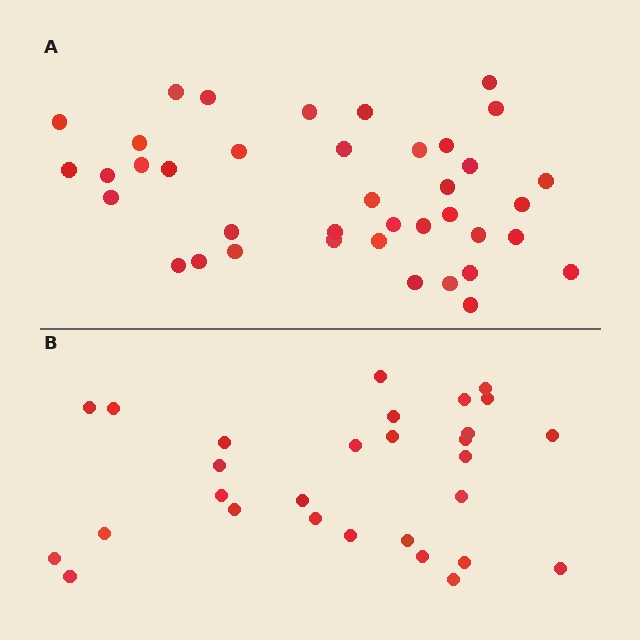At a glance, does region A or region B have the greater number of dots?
Region A (the top region) has more dots.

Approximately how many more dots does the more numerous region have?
Region A has roughly 10 or so more dots than region B.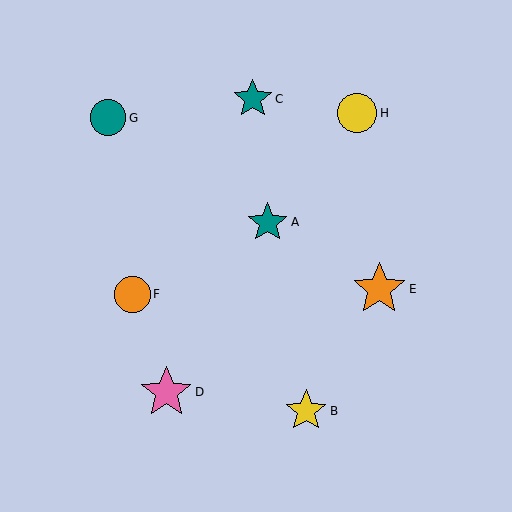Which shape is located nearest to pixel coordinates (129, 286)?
The orange circle (labeled F) at (132, 294) is nearest to that location.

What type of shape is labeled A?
Shape A is a teal star.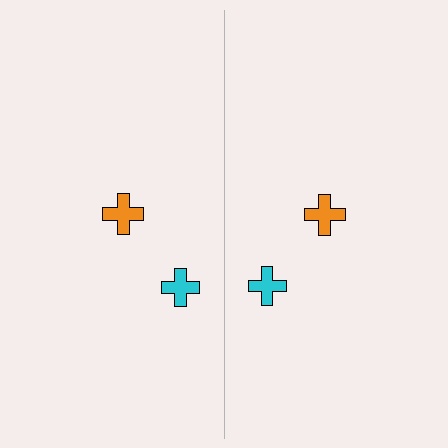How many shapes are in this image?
There are 4 shapes in this image.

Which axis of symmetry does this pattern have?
The pattern has a vertical axis of symmetry running through the center of the image.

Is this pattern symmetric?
Yes, this pattern has bilateral (reflection) symmetry.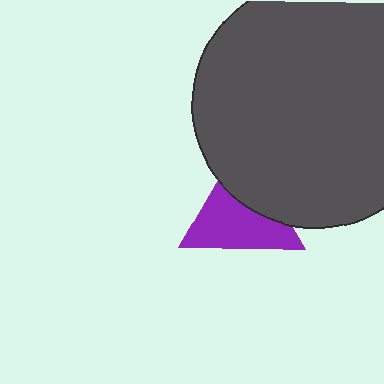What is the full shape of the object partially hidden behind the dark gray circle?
The partially hidden object is a purple triangle.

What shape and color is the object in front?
The object in front is a dark gray circle.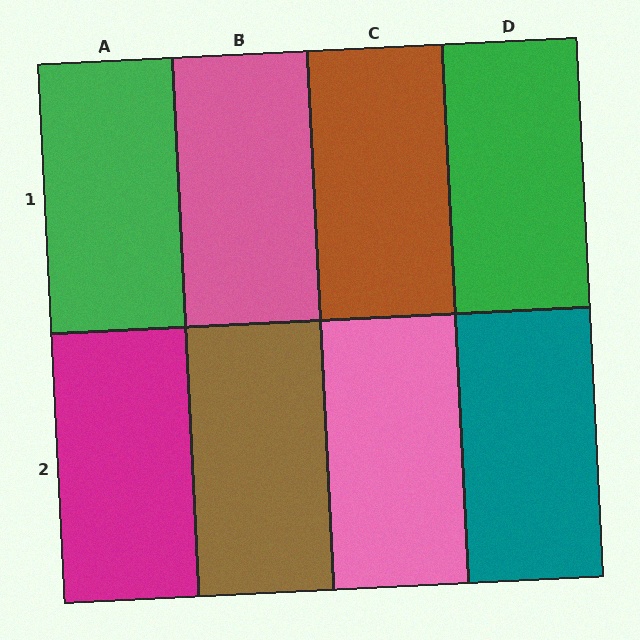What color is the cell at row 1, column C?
Brown.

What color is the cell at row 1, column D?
Green.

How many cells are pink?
2 cells are pink.